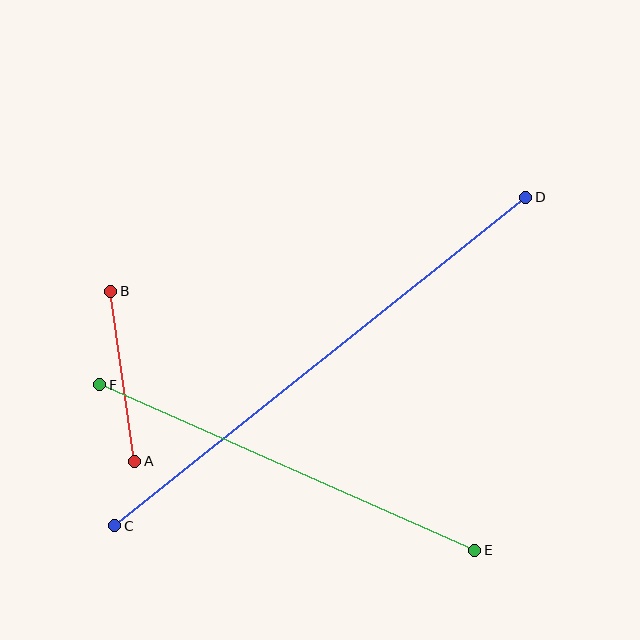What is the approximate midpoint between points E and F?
The midpoint is at approximately (287, 468) pixels.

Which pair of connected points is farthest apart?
Points C and D are farthest apart.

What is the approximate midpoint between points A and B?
The midpoint is at approximately (123, 376) pixels.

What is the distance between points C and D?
The distance is approximately 526 pixels.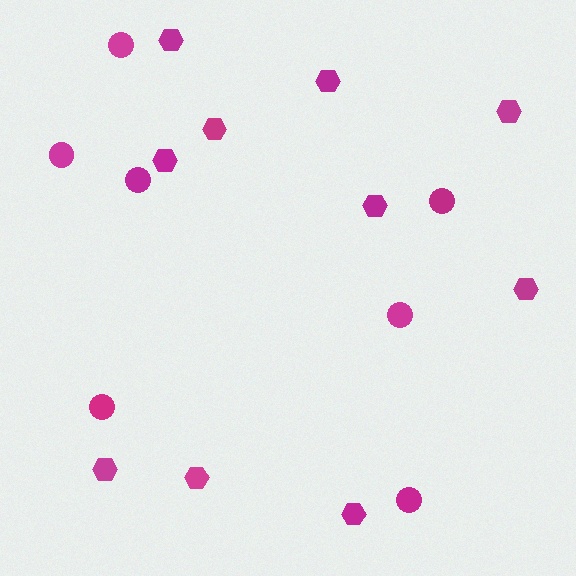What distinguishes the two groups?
There are 2 groups: one group of circles (7) and one group of hexagons (10).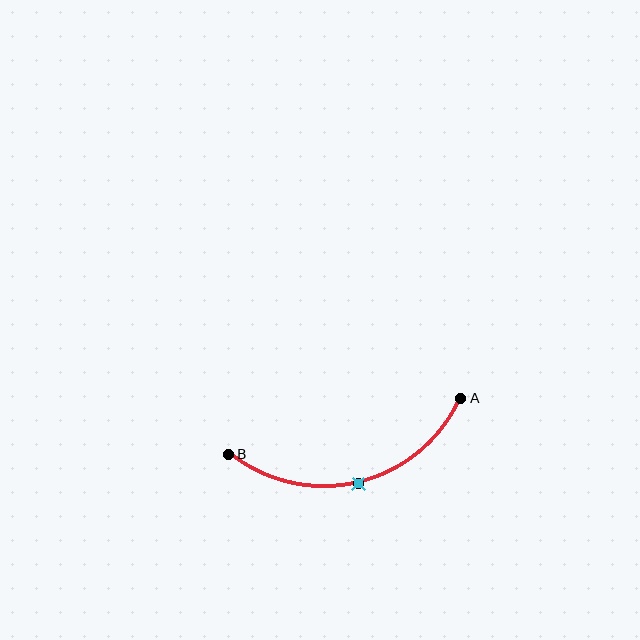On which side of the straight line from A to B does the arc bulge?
The arc bulges below the straight line connecting A and B.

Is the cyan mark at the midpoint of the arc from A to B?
Yes. The cyan mark lies on the arc at equal arc-length from both A and B — it is the arc midpoint.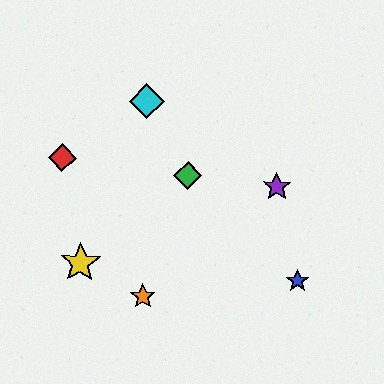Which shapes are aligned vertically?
The orange star, the cyan diamond are aligned vertically.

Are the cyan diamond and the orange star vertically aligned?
Yes, both are at x≈147.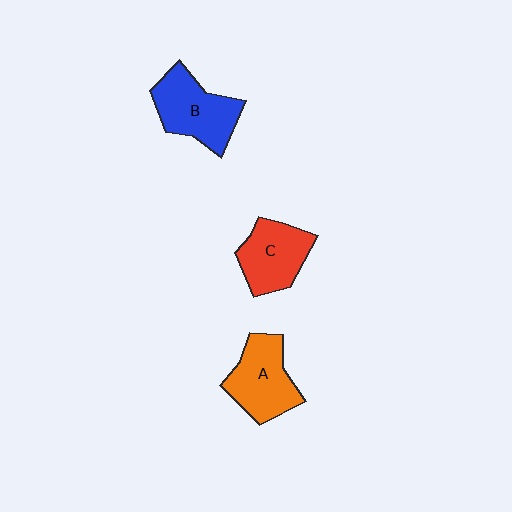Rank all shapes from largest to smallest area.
From largest to smallest: B (blue), A (orange), C (red).